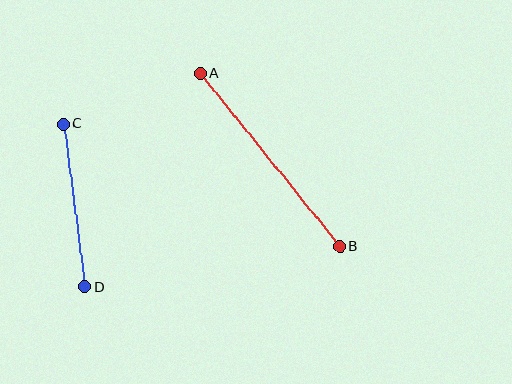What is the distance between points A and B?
The distance is approximately 222 pixels.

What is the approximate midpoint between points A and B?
The midpoint is at approximately (270, 160) pixels.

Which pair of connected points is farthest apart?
Points A and B are farthest apart.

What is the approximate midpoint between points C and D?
The midpoint is at approximately (74, 205) pixels.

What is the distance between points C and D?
The distance is approximately 164 pixels.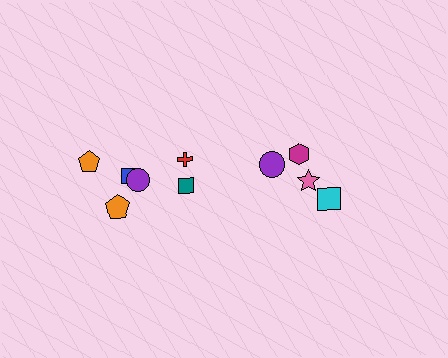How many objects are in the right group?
There are 4 objects.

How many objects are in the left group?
There are 6 objects.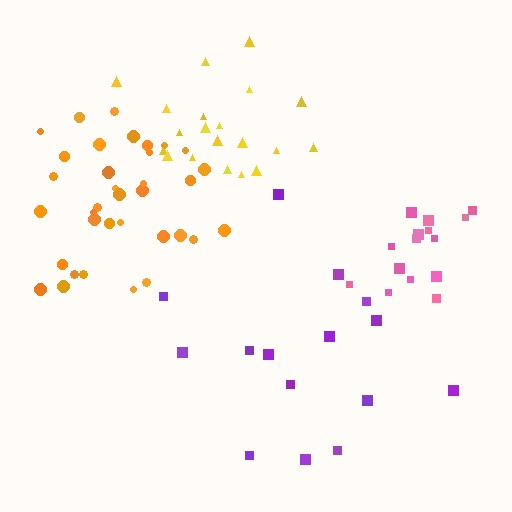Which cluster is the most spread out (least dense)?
Purple.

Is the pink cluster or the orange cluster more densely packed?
Orange.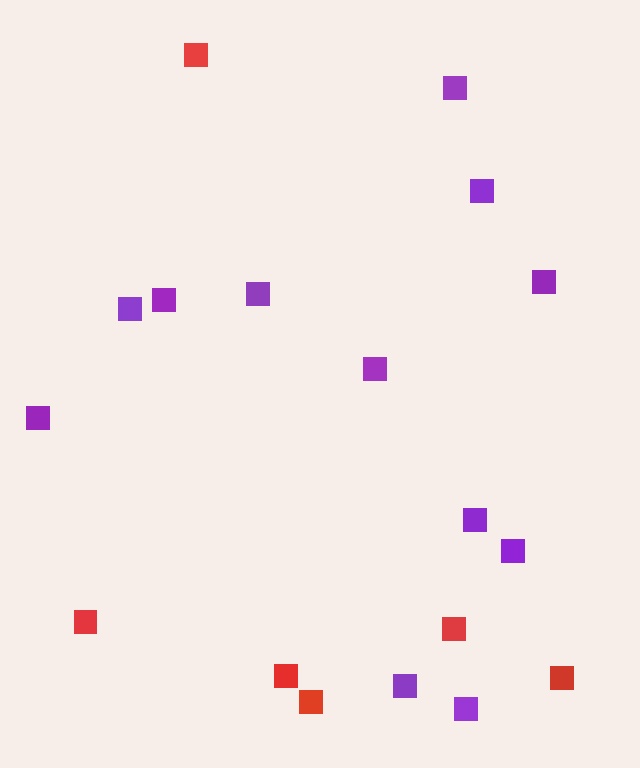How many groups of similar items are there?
There are 2 groups: one group of red squares (6) and one group of purple squares (12).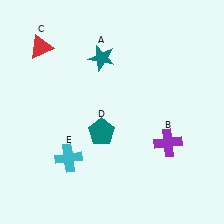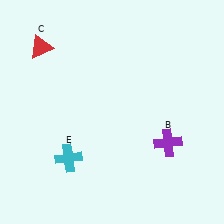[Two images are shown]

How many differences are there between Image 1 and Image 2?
There are 2 differences between the two images.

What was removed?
The teal star (A), the teal pentagon (D) were removed in Image 2.